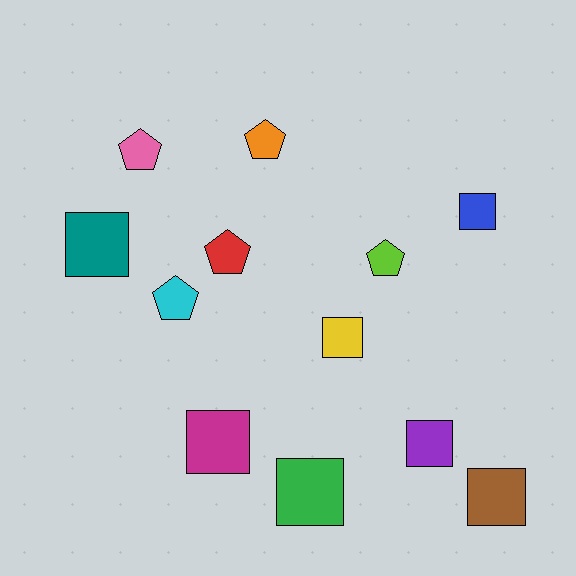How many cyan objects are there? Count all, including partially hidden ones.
There is 1 cyan object.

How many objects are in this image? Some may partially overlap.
There are 12 objects.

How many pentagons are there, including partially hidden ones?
There are 5 pentagons.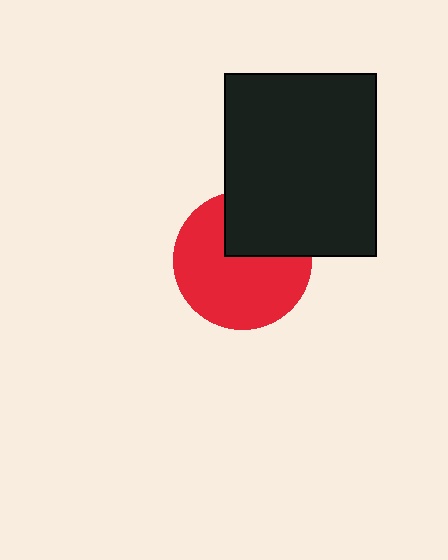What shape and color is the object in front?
The object in front is a black rectangle.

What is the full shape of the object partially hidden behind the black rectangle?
The partially hidden object is a red circle.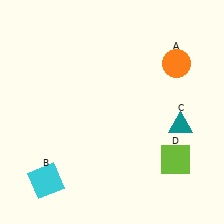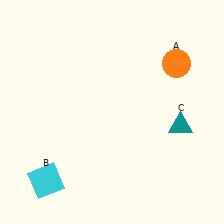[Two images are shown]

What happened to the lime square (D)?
The lime square (D) was removed in Image 2. It was in the bottom-right area of Image 1.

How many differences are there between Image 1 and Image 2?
There is 1 difference between the two images.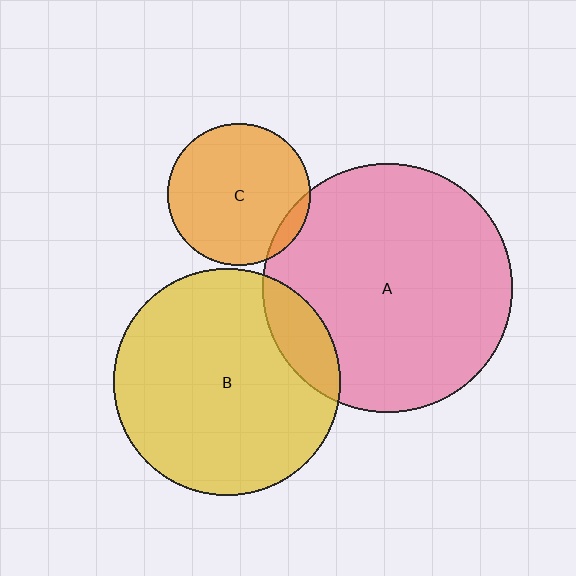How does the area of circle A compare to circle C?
Approximately 3.1 times.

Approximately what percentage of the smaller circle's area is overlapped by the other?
Approximately 5%.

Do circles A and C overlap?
Yes.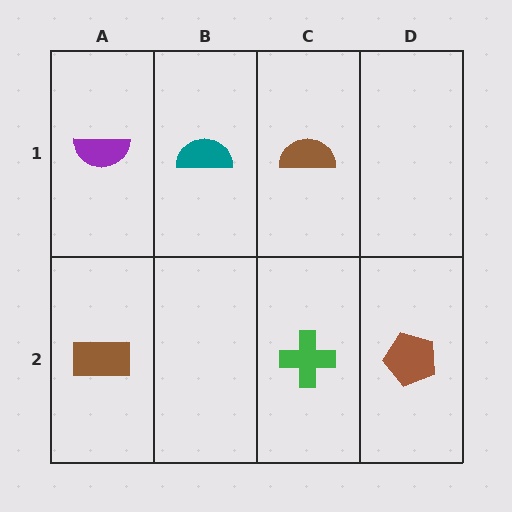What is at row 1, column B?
A teal semicircle.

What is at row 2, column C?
A green cross.